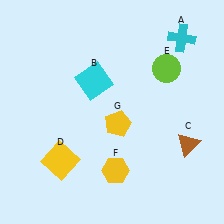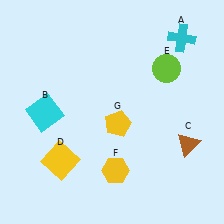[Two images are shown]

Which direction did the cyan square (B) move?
The cyan square (B) moved left.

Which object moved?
The cyan square (B) moved left.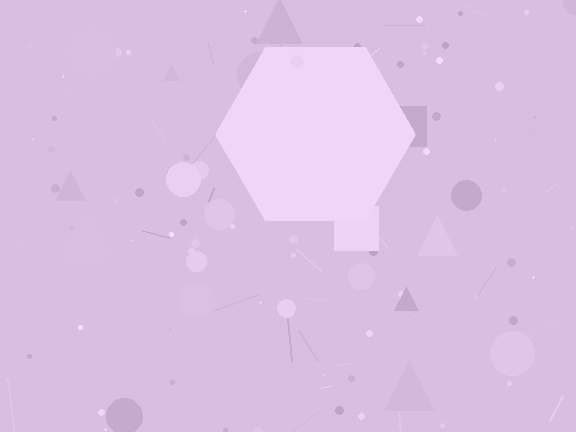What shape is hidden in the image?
A hexagon is hidden in the image.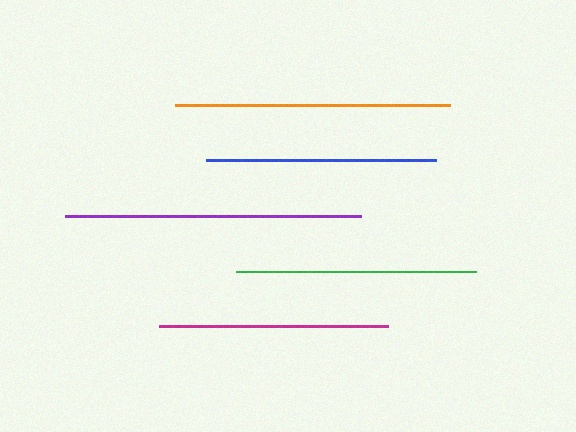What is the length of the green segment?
The green segment is approximately 240 pixels long.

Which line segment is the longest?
The purple line is the longest at approximately 296 pixels.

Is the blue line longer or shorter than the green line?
The green line is longer than the blue line.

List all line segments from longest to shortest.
From longest to shortest: purple, orange, green, blue, magenta.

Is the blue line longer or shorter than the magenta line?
The blue line is longer than the magenta line.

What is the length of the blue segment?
The blue segment is approximately 229 pixels long.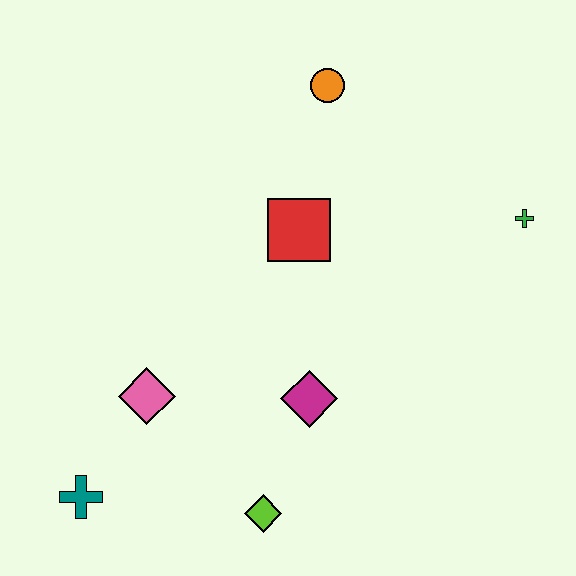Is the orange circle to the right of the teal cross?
Yes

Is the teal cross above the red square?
No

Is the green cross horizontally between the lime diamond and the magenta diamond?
No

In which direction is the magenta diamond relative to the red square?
The magenta diamond is below the red square.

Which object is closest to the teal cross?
The pink diamond is closest to the teal cross.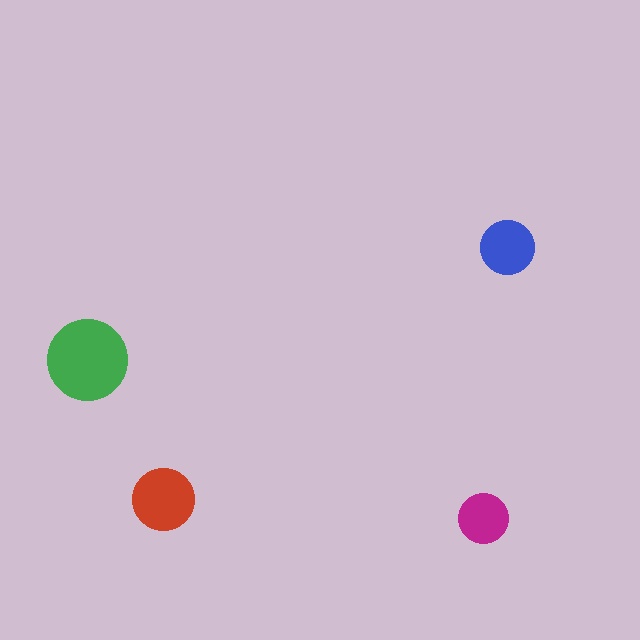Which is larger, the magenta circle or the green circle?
The green one.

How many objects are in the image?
There are 4 objects in the image.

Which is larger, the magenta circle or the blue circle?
The blue one.